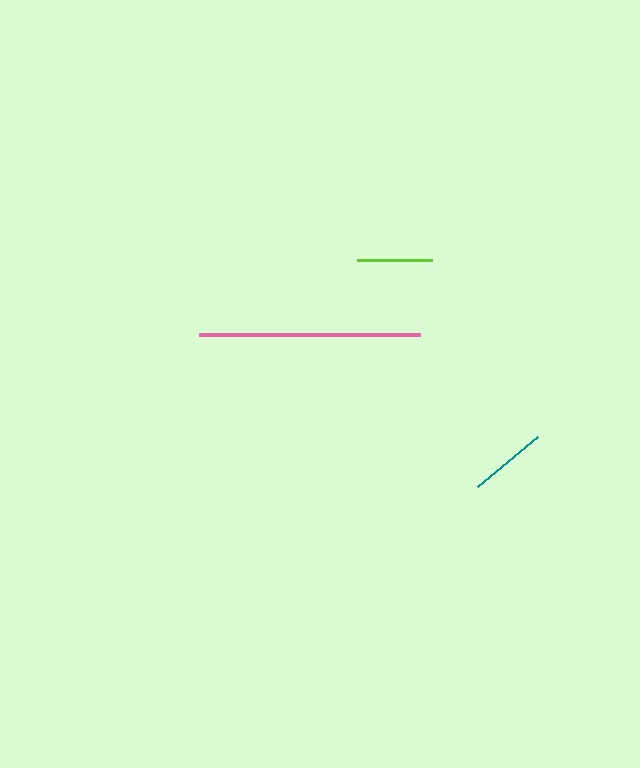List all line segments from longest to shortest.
From longest to shortest: pink, teal, lime.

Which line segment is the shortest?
The lime line is the shortest at approximately 75 pixels.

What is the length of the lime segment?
The lime segment is approximately 75 pixels long.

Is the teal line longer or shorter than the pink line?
The pink line is longer than the teal line.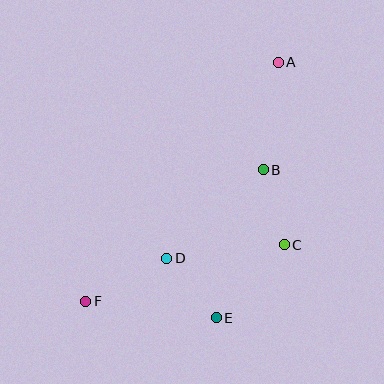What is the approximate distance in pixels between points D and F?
The distance between D and F is approximately 91 pixels.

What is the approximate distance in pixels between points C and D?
The distance between C and D is approximately 118 pixels.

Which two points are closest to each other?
Points D and E are closest to each other.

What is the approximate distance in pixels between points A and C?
The distance between A and C is approximately 182 pixels.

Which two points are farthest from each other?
Points A and F are farthest from each other.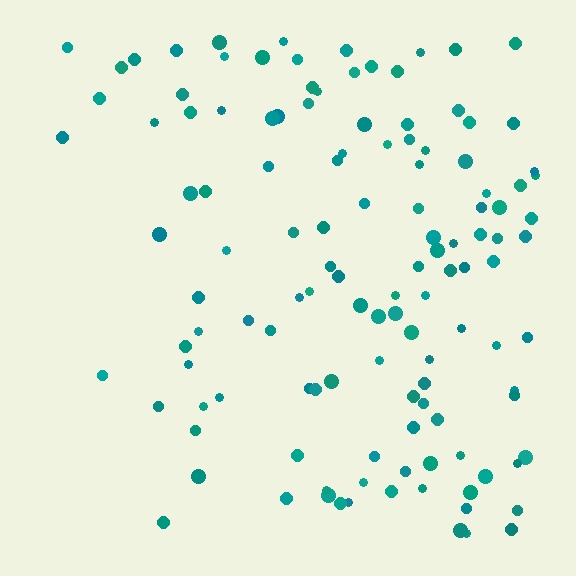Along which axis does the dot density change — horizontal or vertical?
Horizontal.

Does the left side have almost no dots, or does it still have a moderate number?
Still a moderate number, just noticeably fewer than the right.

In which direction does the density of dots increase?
From left to right, with the right side densest.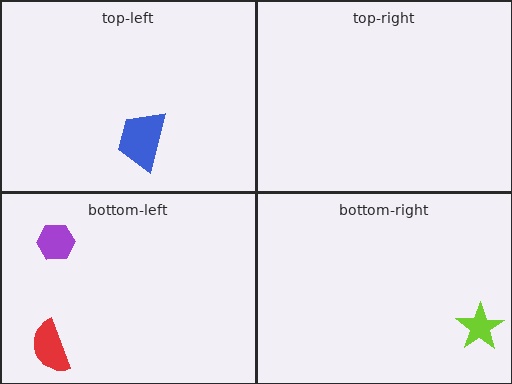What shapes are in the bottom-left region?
The red semicircle, the purple hexagon.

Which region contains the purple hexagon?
The bottom-left region.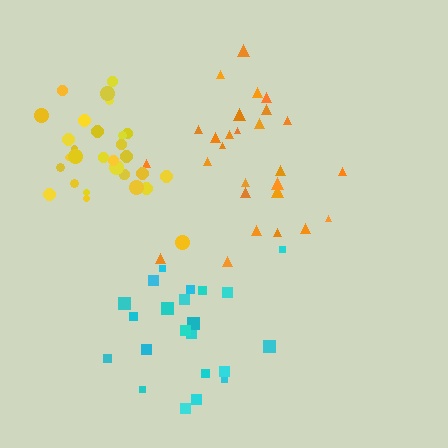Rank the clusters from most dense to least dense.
yellow, cyan, orange.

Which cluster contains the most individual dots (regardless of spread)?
Yellow (31).